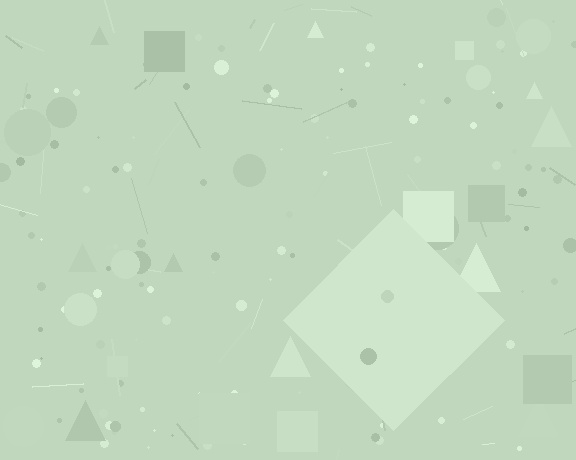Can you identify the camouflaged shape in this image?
The camouflaged shape is a diamond.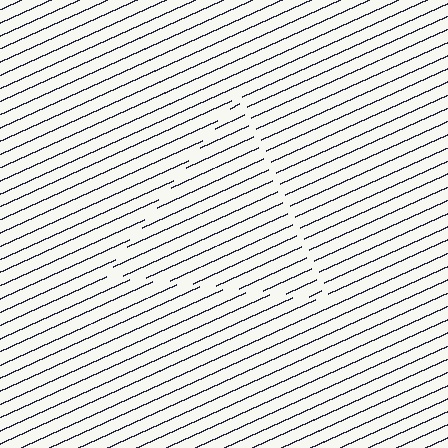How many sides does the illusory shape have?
3 sides — the line-ends trace a triangle.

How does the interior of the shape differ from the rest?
The interior of the shape contains the same grating, shifted by half a period — the contour is defined by the phase discontinuity where line-ends from the inner and outer gratings abut.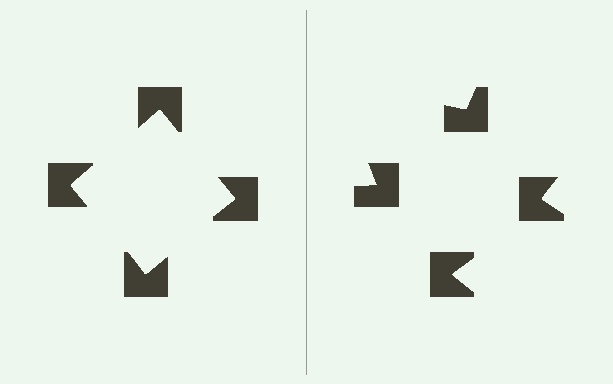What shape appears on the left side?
An illusory square.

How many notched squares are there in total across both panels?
8 — 4 on each side.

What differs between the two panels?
The notched squares are positioned identically on both sides; only the wedge orientations differ. On the left they align to a square; on the right they are misaligned.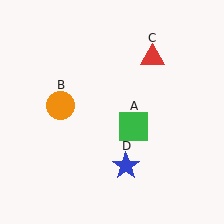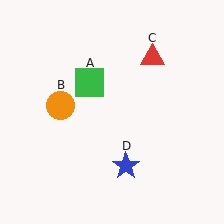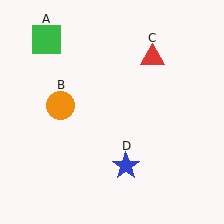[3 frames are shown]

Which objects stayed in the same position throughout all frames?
Orange circle (object B) and red triangle (object C) and blue star (object D) remained stationary.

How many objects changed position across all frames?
1 object changed position: green square (object A).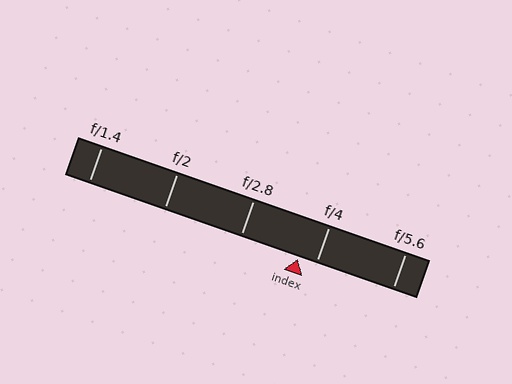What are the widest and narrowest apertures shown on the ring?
The widest aperture shown is f/1.4 and the narrowest is f/5.6.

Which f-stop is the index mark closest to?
The index mark is closest to f/4.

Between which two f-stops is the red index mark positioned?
The index mark is between f/2.8 and f/4.